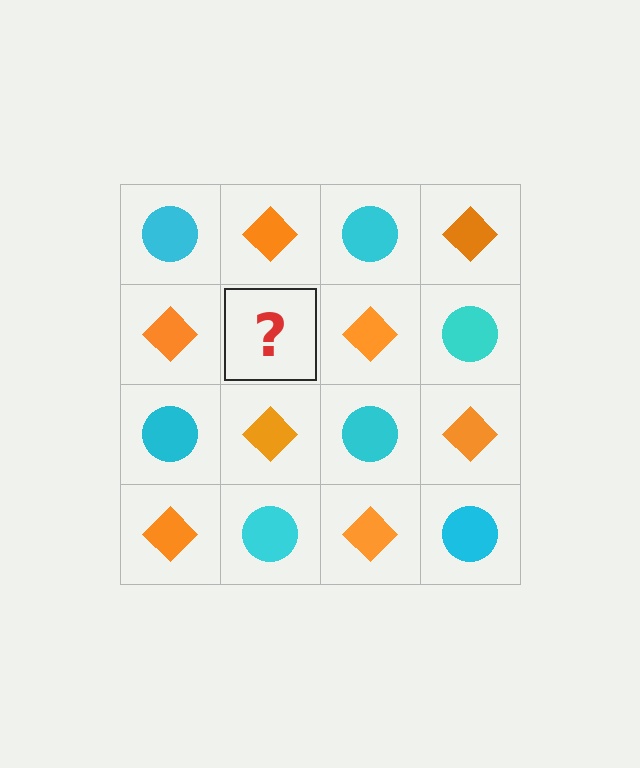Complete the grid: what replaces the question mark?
The question mark should be replaced with a cyan circle.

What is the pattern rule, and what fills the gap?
The rule is that it alternates cyan circle and orange diamond in a checkerboard pattern. The gap should be filled with a cyan circle.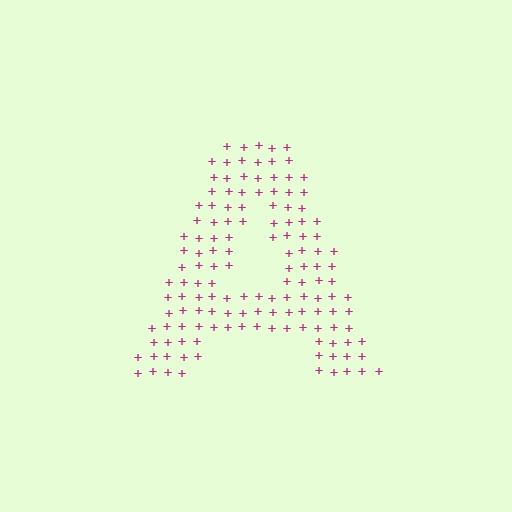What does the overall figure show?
The overall figure shows the letter A.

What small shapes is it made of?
It is made of small plus signs.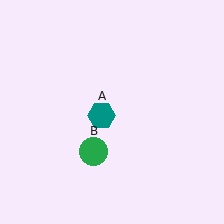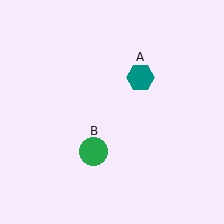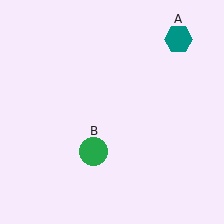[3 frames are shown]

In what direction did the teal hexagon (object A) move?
The teal hexagon (object A) moved up and to the right.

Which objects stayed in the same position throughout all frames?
Green circle (object B) remained stationary.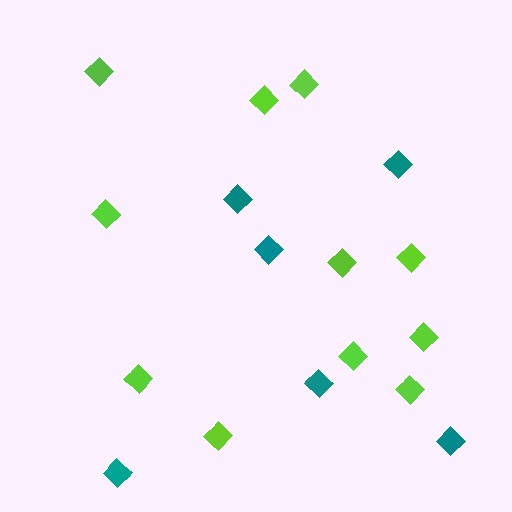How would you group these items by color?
There are 2 groups: one group of teal diamonds (6) and one group of lime diamonds (11).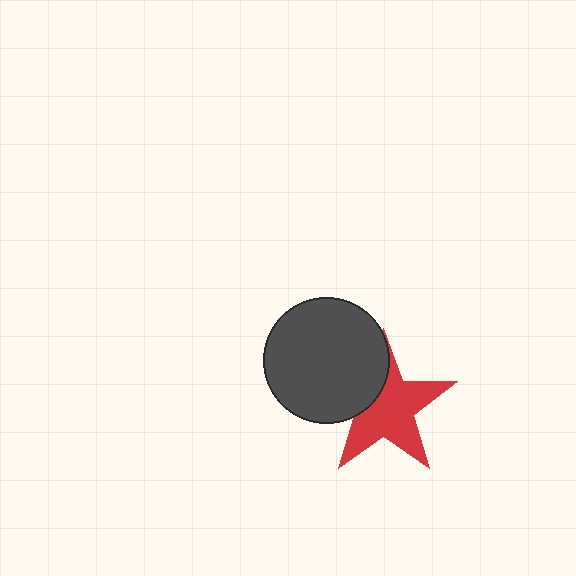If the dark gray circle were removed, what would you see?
You would see the complete red star.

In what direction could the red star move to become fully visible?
The red star could move right. That would shift it out from behind the dark gray circle entirely.